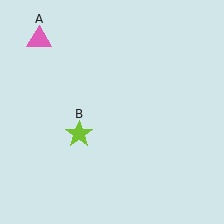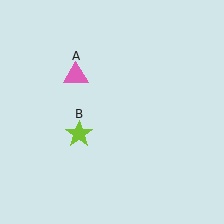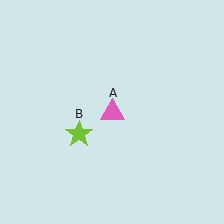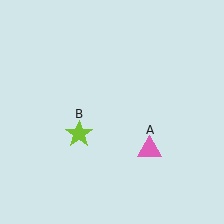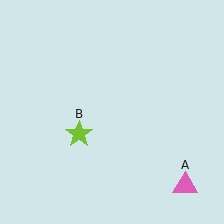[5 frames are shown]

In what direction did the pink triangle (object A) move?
The pink triangle (object A) moved down and to the right.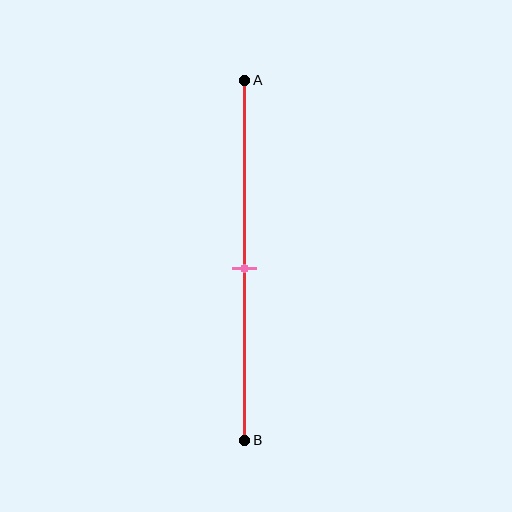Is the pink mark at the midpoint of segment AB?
Yes, the mark is approximately at the midpoint.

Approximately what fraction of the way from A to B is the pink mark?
The pink mark is approximately 50% of the way from A to B.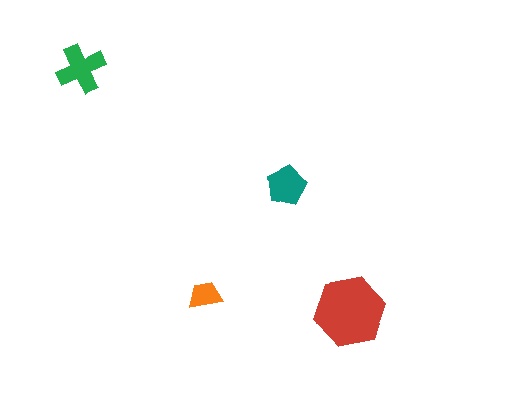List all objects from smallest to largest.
The orange trapezoid, the teal pentagon, the green cross, the red hexagon.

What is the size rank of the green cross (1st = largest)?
2nd.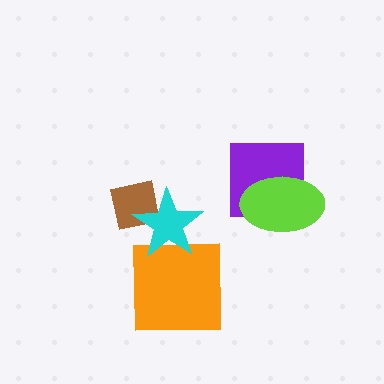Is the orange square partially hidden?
Yes, it is partially covered by another shape.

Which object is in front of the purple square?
The lime ellipse is in front of the purple square.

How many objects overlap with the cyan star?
2 objects overlap with the cyan star.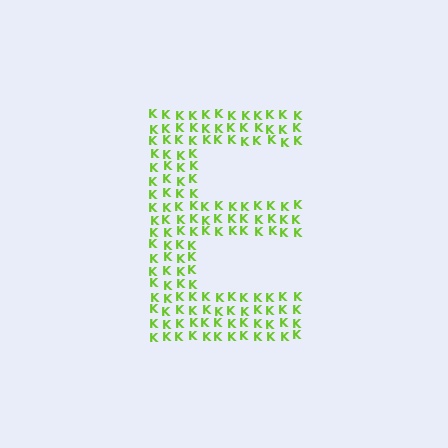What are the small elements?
The small elements are letter K's.